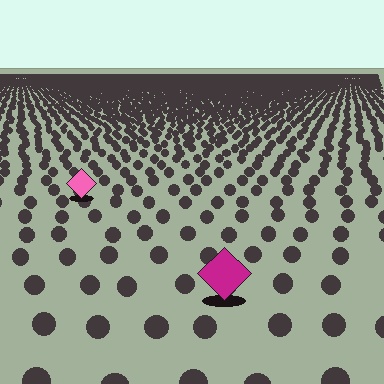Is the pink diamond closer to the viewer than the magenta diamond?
No. The magenta diamond is closer — you can tell from the texture gradient: the ground texture is coarser near it.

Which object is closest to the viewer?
The magenta diamond is closest. The texture marks near it are larger and more spread out.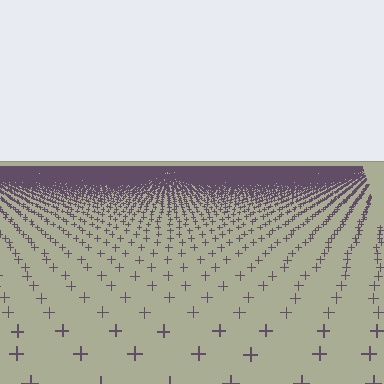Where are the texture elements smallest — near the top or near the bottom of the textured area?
Near the top.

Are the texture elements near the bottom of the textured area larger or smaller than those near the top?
Larger. Near the bottom, elements are closer to the viewer and appear at a bigger on-screen size.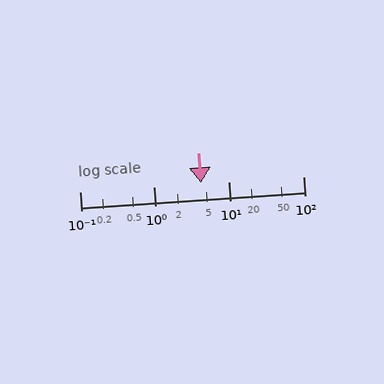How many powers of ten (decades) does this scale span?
The scale spans 3 decades, from 0.1 to 100.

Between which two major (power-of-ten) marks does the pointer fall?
The pointer is between 1 and 10.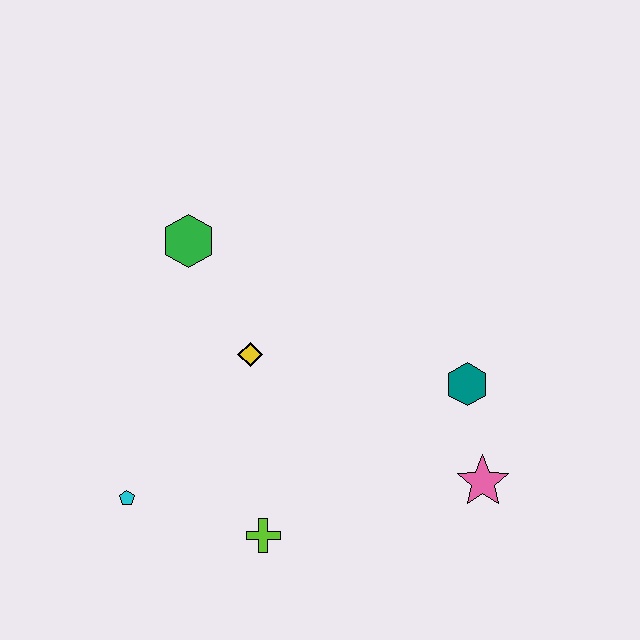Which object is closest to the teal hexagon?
The pink star is closest to the teal hexagon.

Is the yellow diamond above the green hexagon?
No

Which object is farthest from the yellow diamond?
The pink star is farthest from the yellow diamond.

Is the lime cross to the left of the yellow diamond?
No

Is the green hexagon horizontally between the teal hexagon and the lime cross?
No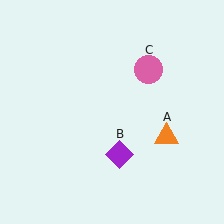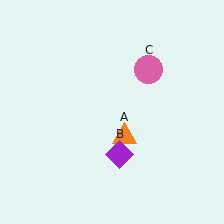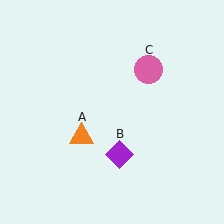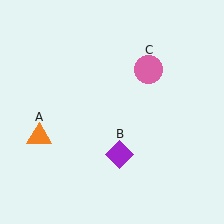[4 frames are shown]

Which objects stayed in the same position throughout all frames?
Purple diamond (object B) and pink circle (object C) remained stationary.